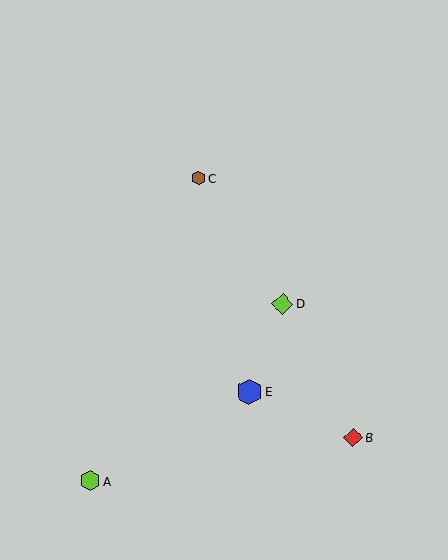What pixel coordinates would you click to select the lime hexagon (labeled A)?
Click at (90, 481) to select the lime hexagon A.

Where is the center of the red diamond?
The center of the red diamond is at (353, 437).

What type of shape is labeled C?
Shape C is a brown hexagon.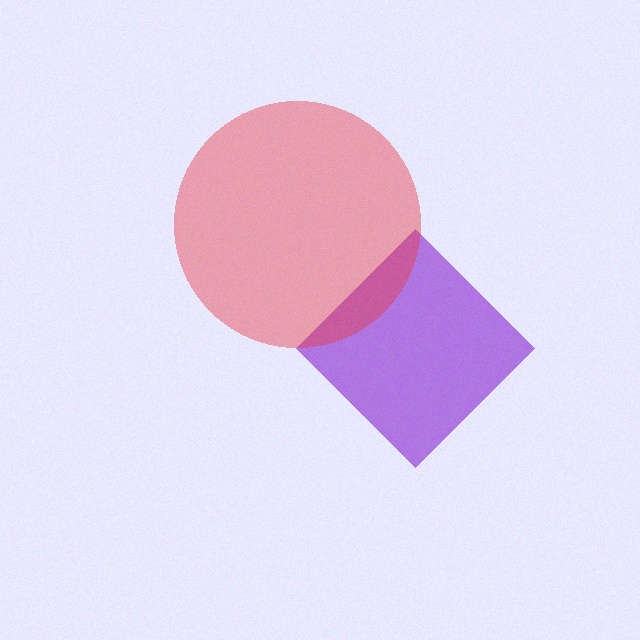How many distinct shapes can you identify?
There are 2 distinct shapes: a purple diamond, a red circle.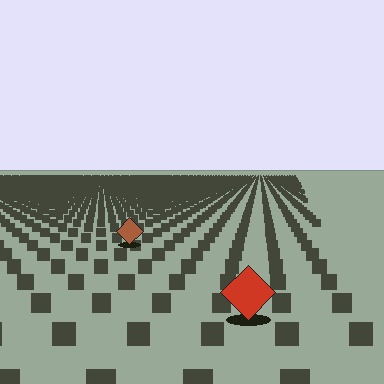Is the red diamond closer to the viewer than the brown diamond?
Yes. The red diamond is closer — you can tell from the texture gradient: the ground texture is coarser near it.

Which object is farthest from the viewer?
The brown diamond is farthest from the viewer. It appears smaller and the ground texture around it is denser.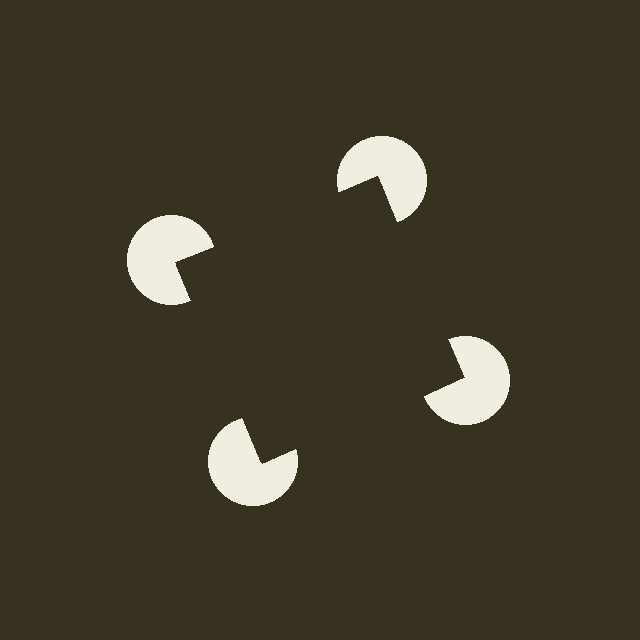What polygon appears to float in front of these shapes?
An illusory square — its edges are inferred from the aligned wedge cuts in the pac-man discs, not physically drawn.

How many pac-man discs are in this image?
There are 4 — one at each vertex of the illusory square.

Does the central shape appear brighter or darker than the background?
It typically appears slightly darker than the background, even though no actual brightness change is drawn.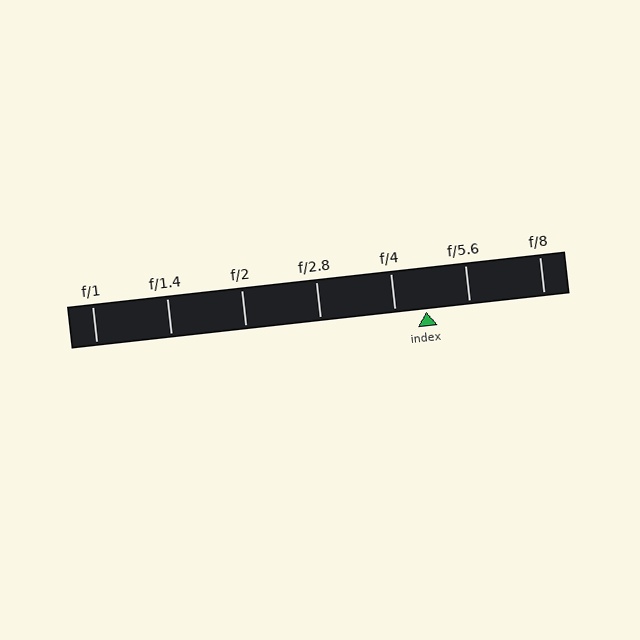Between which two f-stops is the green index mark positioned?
The index mark is between f/4 and f/5.6.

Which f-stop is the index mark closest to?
The index mark is closest to f/4.